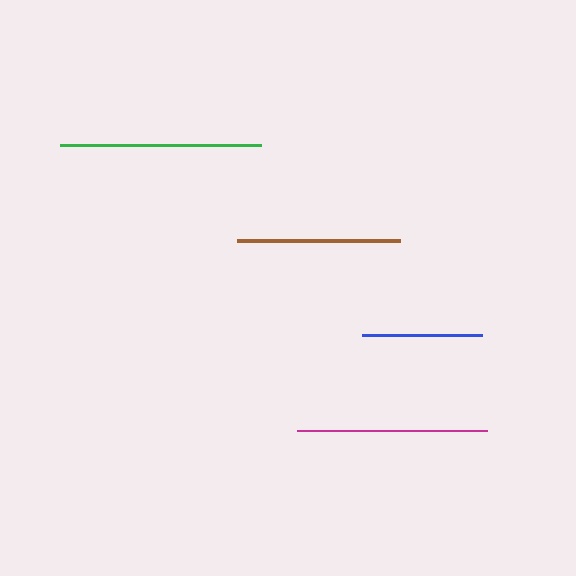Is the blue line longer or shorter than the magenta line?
The magenta line is longer than the blue line.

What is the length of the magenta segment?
The magenta segment is approximately 190 pixels long.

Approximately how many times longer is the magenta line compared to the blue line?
The magenta line is approximately 1.6 times the length of the blue line.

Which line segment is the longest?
The green line is the longest at approximately 201 pixels.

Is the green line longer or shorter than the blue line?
The green line is longer than the blue line.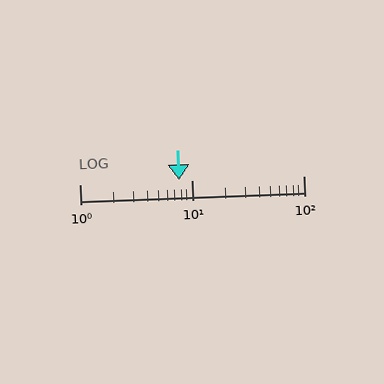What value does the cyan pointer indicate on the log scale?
The pointer indicates approximately 7.8.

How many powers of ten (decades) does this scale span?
The scale spans 2 decades, from 1 to 100.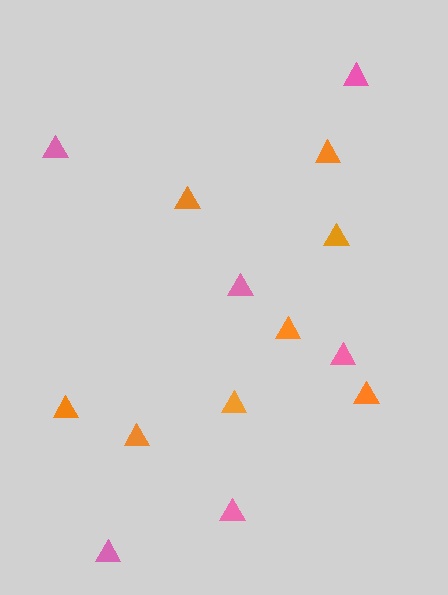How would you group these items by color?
There are 2 groups: one group of orange triangles (8) and one group of pink triangles (6).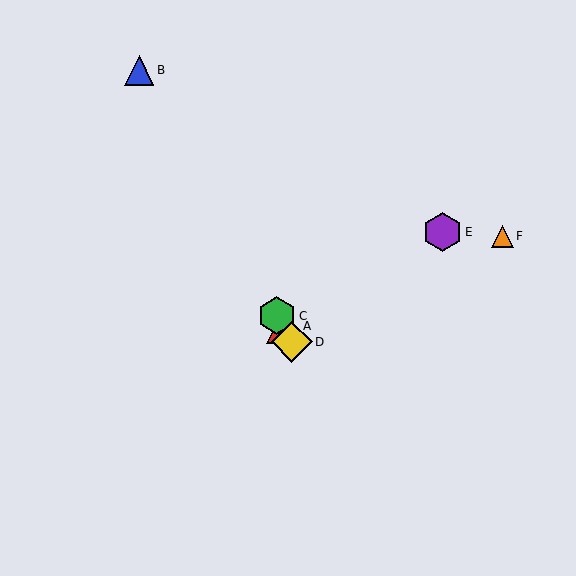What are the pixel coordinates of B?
Object B is at (139, 70).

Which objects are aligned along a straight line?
Objects A, B, C, D are aligned along a straight line.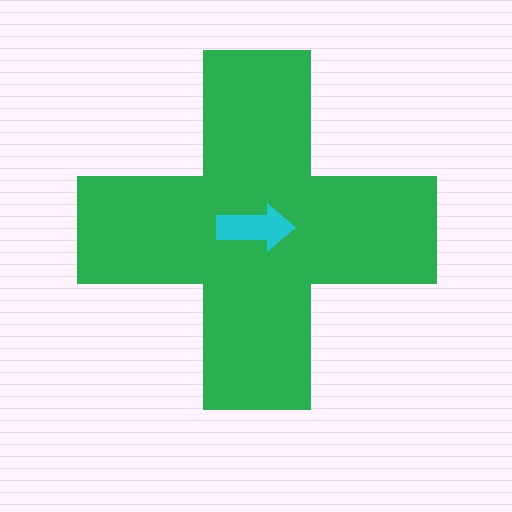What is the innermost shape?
The cyan arrow.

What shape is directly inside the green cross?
The cyan arrow.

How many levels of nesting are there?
2.